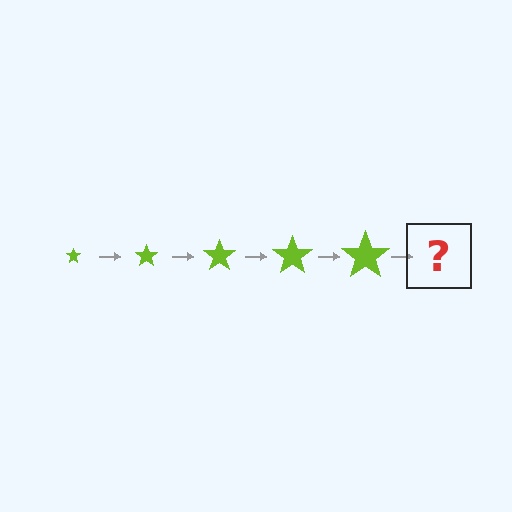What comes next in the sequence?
The next element should be a lime star, larger than the previous one.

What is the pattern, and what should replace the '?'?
The pattern is that the star gets progressively larger each step. The '?' should be a lime star, larger than the previous one.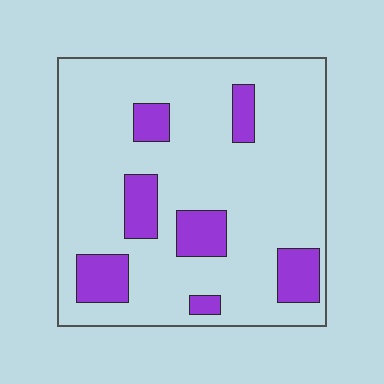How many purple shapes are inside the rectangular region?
7.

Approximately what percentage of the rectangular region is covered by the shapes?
Approximately 20%.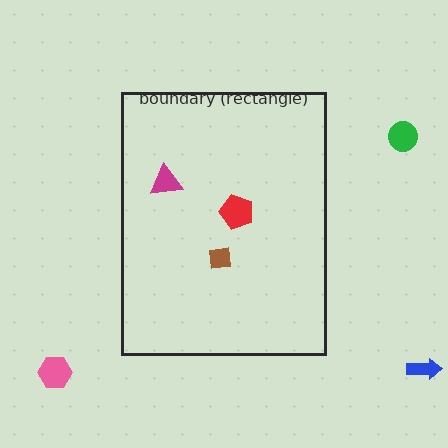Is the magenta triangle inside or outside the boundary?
Inside.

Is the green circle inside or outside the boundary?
Outside.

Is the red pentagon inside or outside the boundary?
Inside.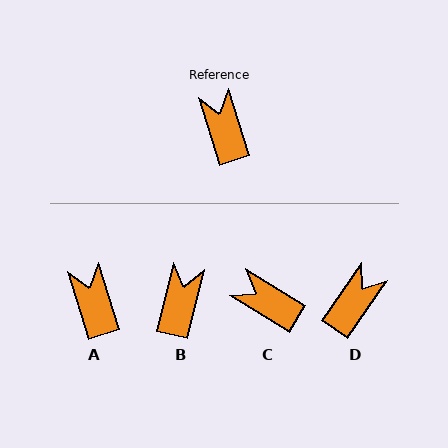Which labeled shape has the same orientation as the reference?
A.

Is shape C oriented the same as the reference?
No, it is off by about 41 degrees.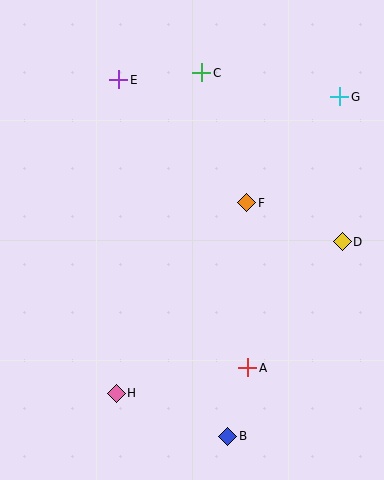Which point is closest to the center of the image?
Point F at (247, 203) is closest to the center.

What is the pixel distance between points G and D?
The distance between G and D is 145 pixels.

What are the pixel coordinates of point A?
Point A is at (248, 368).